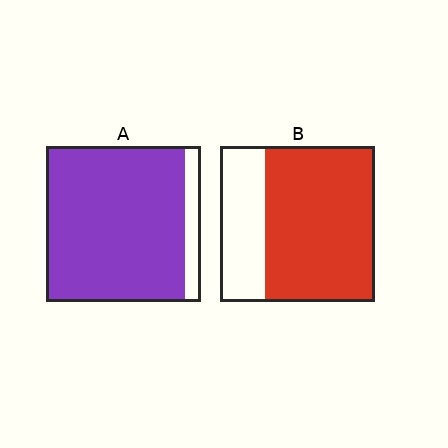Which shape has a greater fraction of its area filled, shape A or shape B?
Shape A.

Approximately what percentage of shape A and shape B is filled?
A is approximately 90% and B is approximately 70%.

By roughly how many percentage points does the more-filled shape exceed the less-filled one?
By roughly 20 percentage points (A over B).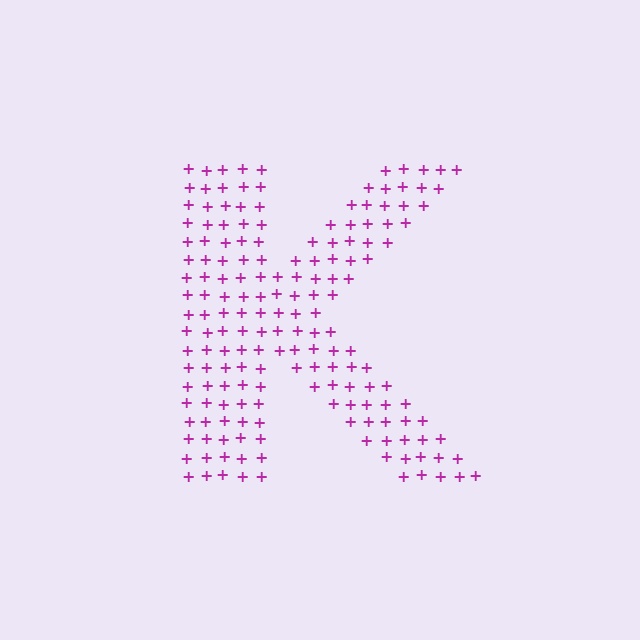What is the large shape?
The large shape is the letter K.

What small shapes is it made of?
It is made of small plus signs.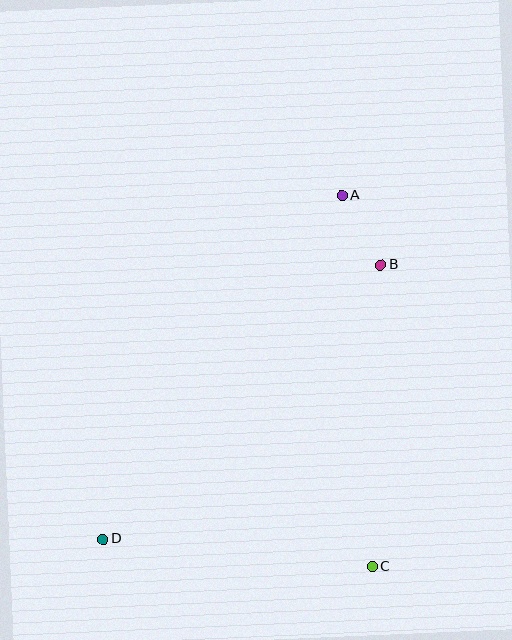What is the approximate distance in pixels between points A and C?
The distance between A and C is approximately 373 pixels.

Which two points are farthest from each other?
Points A and D are farthest from each other.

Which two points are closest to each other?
Points A and B are closest to each other.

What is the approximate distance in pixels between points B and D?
The distance between B and D is approximately 390 pixels.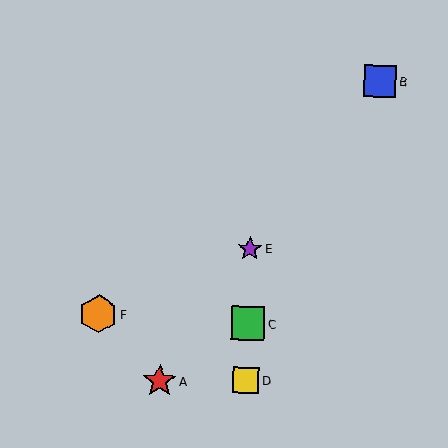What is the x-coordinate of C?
Object C is at x≈248.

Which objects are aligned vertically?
Objects C, D, E are aligned vertically.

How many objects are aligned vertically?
3 objects (C, D, E) are aligned vertically.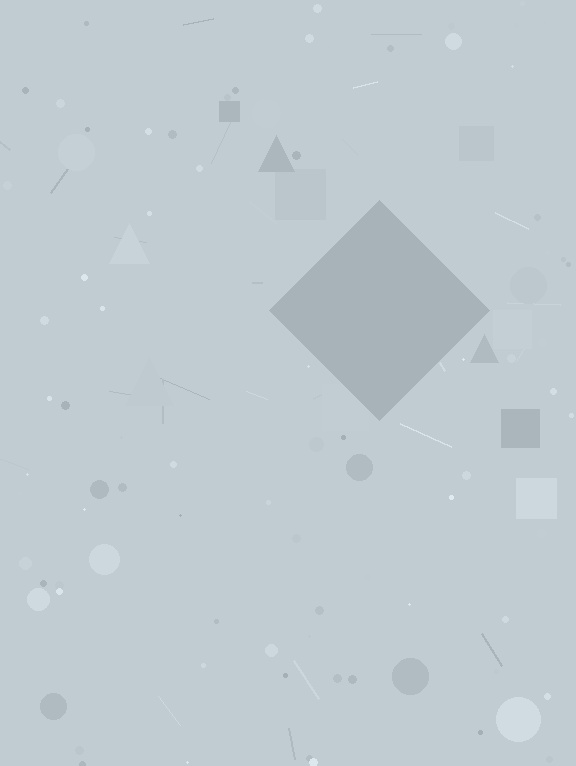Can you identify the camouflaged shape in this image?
The camouflaged shape is a diamond.